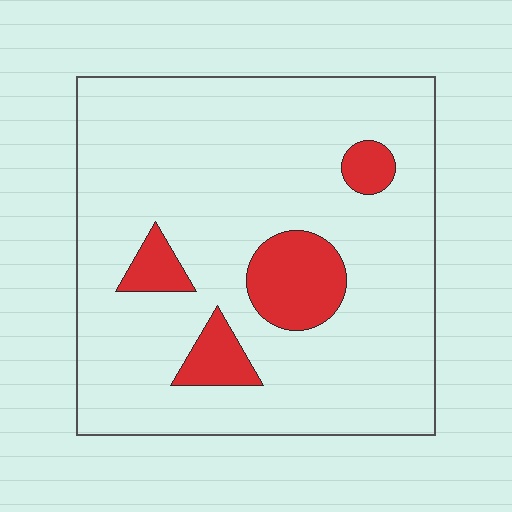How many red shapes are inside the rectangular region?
4.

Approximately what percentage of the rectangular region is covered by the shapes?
Approximately 15%.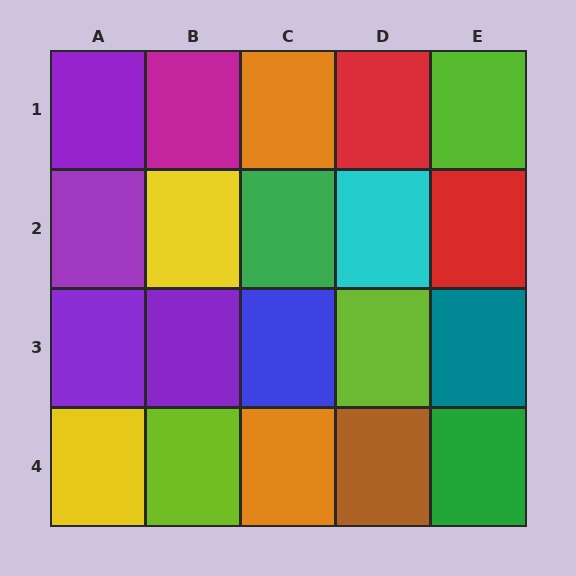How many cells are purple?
4 cells are purple.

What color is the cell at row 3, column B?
Purple.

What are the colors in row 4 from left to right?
Yellow, lime, orange, brown, green.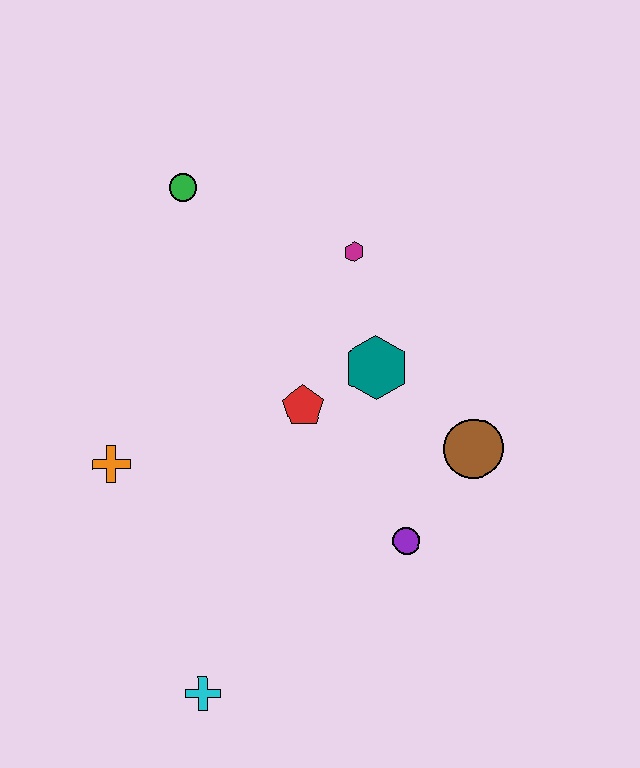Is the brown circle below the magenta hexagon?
Yes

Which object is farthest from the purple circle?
The green circle is farthest from the purple circle.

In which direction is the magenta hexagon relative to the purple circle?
The magenta hexagon is above the purple circle.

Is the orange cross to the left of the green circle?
Yes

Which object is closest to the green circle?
The magenta hexagon is closest to the green circle.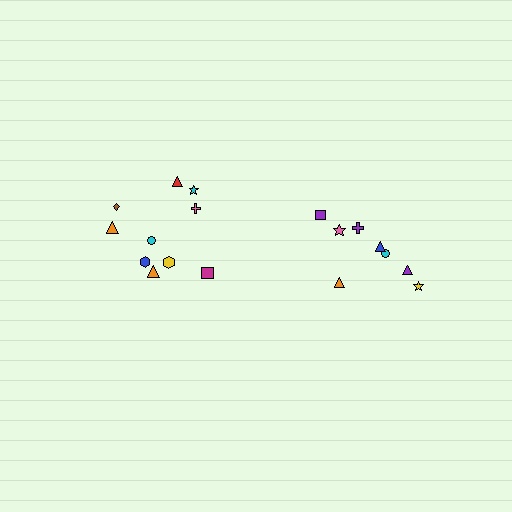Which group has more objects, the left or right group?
The left group.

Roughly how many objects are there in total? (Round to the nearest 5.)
Roughly 20 objects in total.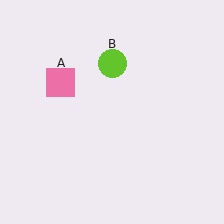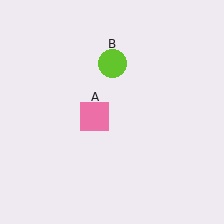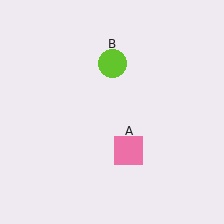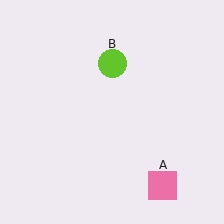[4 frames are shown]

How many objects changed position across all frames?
1 object changed position: pink square (object A).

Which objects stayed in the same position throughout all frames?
Lime circle (object B) remained stationary.